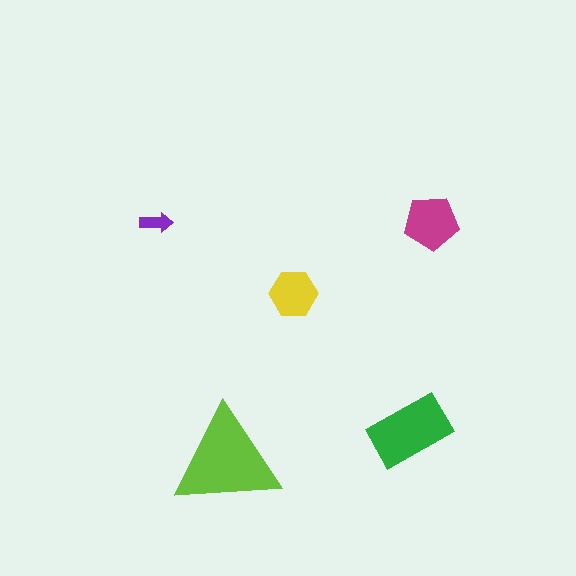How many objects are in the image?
There are 5 objects in the image.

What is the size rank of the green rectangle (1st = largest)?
2nd.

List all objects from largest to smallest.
The lime triangle, the green rectangle, the magenta pentagon, the yellow hexagon, the purple arrow.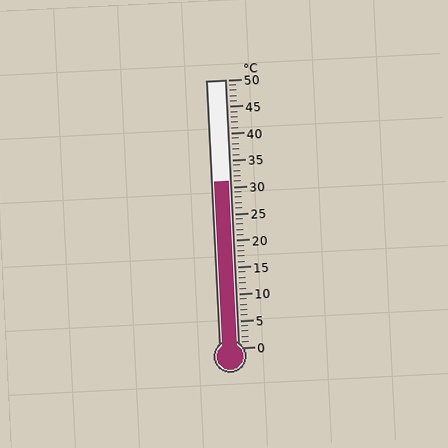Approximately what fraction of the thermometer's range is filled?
The thermometer is filled to approximately 60% of its range.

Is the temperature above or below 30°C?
The temperature is above 30°C.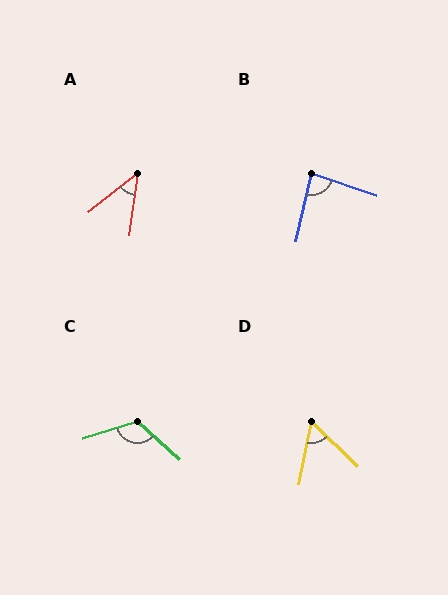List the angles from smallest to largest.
A (44°), D (57°), B (85°), C (120°).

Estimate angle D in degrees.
Approximately 57 degrees.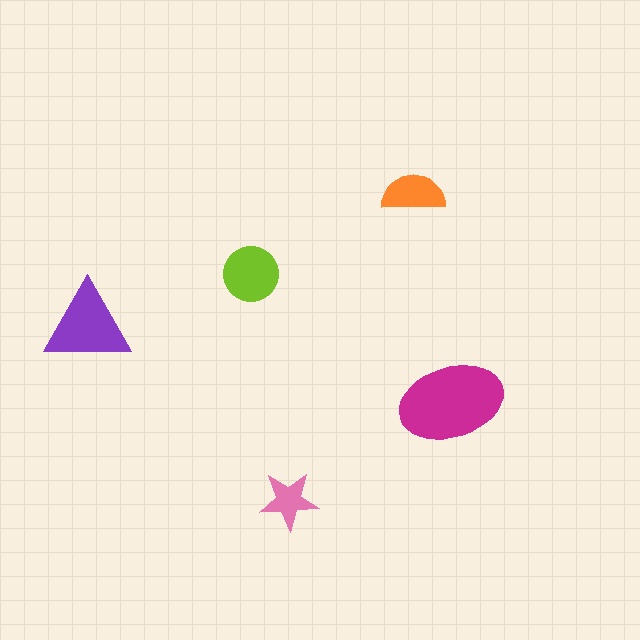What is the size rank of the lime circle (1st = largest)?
3rd.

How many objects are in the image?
There are 5 objects in the image.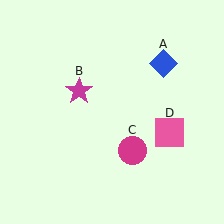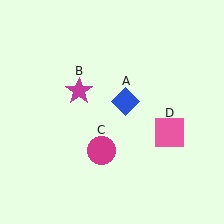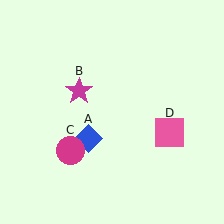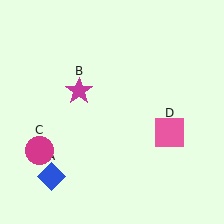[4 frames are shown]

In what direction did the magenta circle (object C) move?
The magenta circle (object C) moved left.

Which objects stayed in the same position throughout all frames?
Magenta star (object B) and pink square (object D) remained stationary.